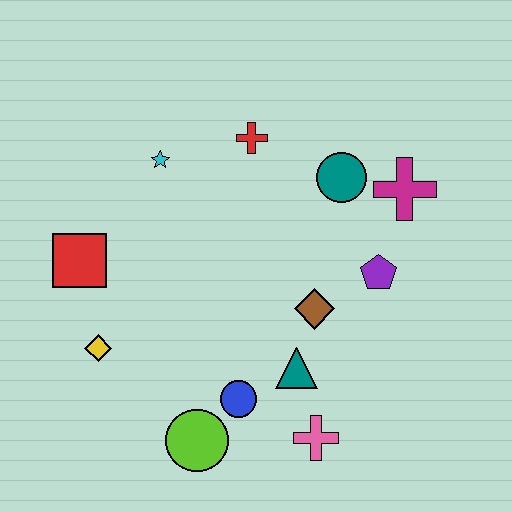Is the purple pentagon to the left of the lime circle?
No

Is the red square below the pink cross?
No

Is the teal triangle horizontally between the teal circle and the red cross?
Yes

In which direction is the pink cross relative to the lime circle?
The pink cross is to the right of the lime circle.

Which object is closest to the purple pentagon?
The brown diamond is closest to the purple pentagon.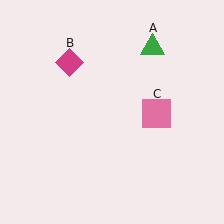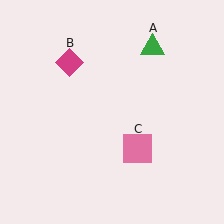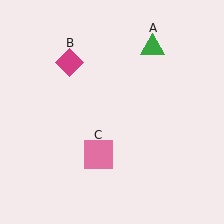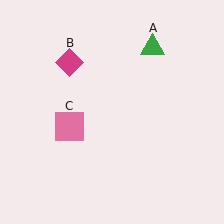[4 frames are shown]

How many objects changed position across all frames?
1 object changed position: pink square (object C).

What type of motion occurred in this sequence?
The pink square (object C) rotated clockwise around the center of the scene.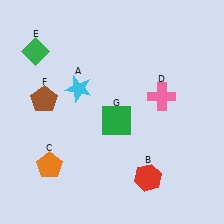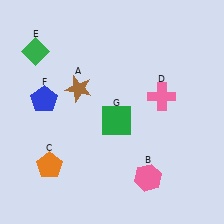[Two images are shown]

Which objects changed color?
A changed from cyan to brown. B changed from red to pink. F changed from brown to blue.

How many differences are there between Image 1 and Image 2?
There are 3 differences between the two images.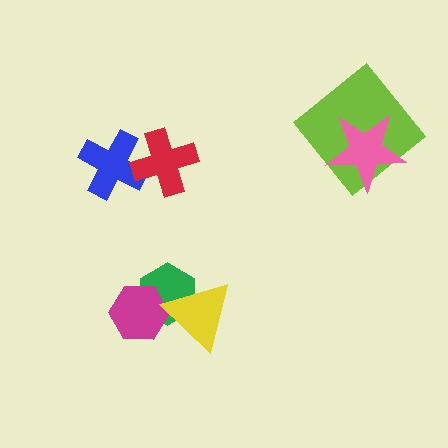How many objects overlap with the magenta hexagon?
2 objects overlap with the magenta hexagon.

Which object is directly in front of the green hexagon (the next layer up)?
The magenta hexagon is directly in front of the green hexagon.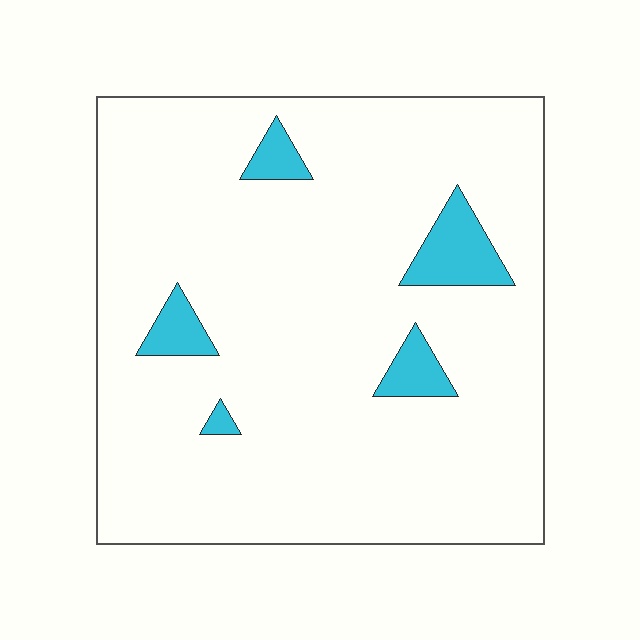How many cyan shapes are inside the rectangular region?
5.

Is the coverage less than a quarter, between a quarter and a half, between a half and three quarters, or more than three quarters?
Less than a quarter.